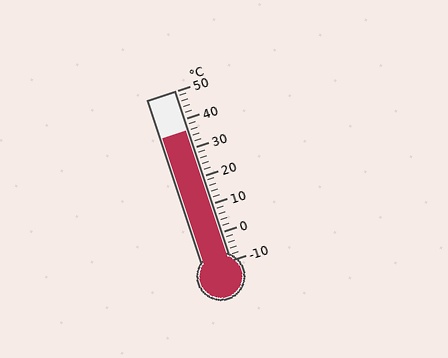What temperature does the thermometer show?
The thermometer shows approximately 36°C.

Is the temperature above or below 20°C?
The temperature is above 20°C.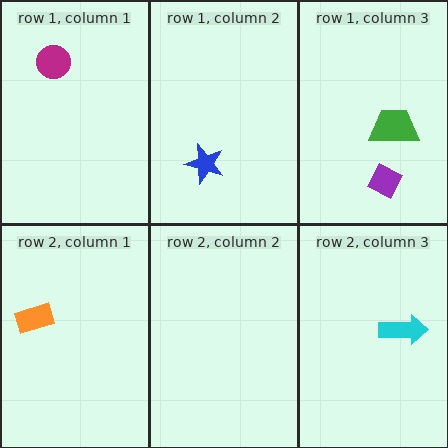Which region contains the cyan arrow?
The row 2, column 3 region.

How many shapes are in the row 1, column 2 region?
1.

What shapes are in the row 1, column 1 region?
The magenta circle.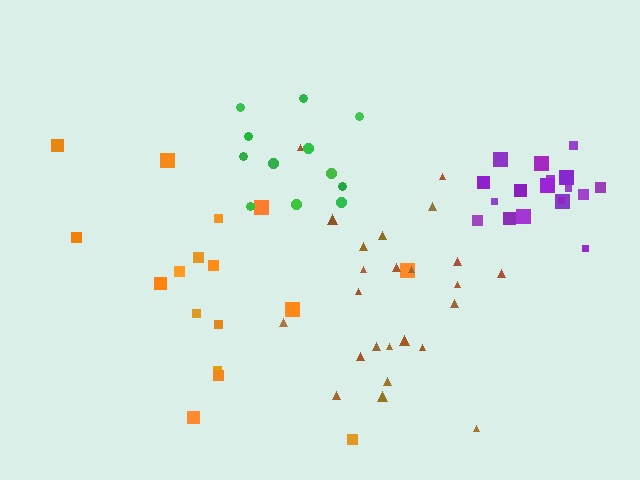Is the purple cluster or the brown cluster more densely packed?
Purple.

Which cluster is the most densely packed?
Purple.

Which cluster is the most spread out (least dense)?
Orange.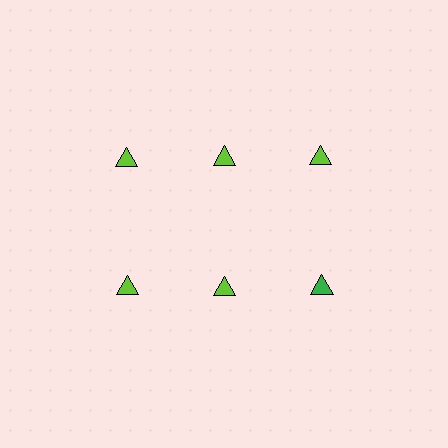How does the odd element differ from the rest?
It has a different color: green instead of lime.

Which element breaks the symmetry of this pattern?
The green triangle in the second row, center column breaks the symmetry. All other shapes are lime triangles.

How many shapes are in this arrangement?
There are 6 shapes arranged in a grid pattern.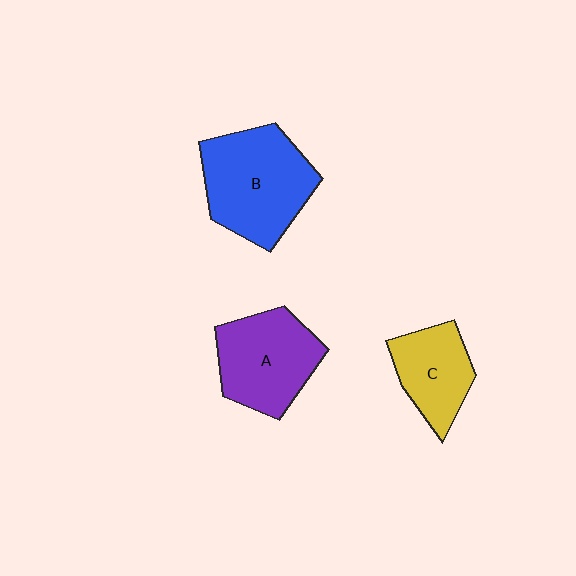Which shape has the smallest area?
Shape C (yellow).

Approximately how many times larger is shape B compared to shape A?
Approximately 1.2 times.